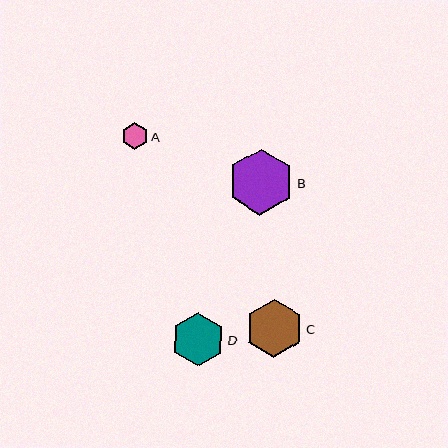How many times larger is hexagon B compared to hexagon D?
Hexagon B is approximately 1.2 times the size of hexagon D.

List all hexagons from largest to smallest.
From largest to smallest: B, C, D, A.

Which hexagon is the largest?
Hexagon B is the largest with a size of approximately 66 pixels.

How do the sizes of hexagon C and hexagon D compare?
Hexagon C and hexagon D are approximately the same size.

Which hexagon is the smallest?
Hexagon A is the smallest with a size of approximately 27 pixels.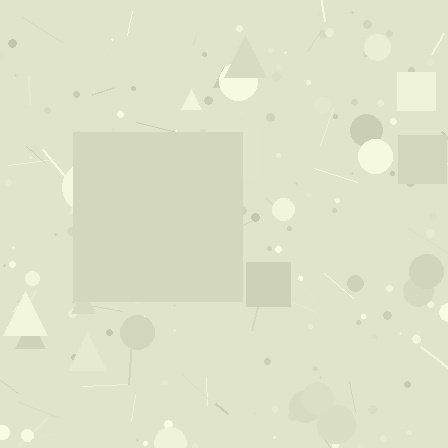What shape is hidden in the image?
A square is hidden in the image.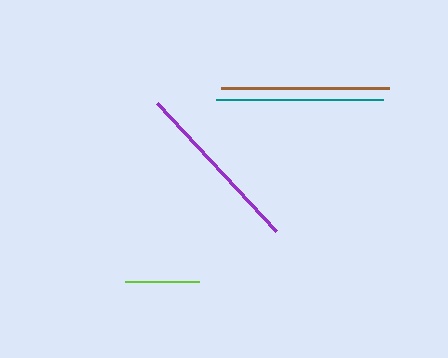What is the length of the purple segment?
The purple segment is approximately 175 pixels long.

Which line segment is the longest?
The purple line is the longest at approximately 175 pixels.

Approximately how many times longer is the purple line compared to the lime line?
The purple line is approximately 2.4 times the length of the lime line.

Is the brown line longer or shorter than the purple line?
The purple line is longer than the brown line.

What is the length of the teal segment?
The teal segment is approximately 167 pixels long.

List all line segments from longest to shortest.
From longest to shortest: purple, brown, teal, lime.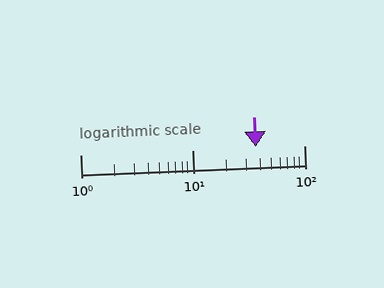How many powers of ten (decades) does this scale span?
The scale spans 2 decades, from 1 to 100.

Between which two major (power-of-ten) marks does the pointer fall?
The pointer is between 10 and 100.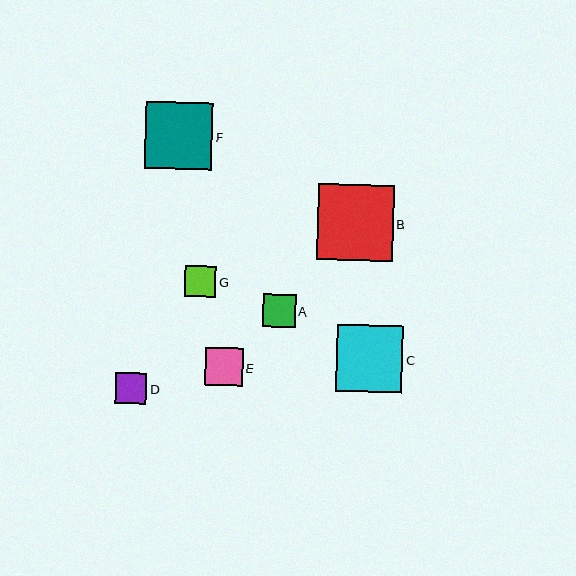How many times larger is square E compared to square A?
Square E is approximately 1.1 times the size of square A.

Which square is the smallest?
Square G is the smallest with a size of approximately 31 pixels.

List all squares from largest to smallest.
From largest to smallest: B, F, C, E, A, D, G.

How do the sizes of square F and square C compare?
Square F and square C are approximately the same size.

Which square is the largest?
Square B is the largest with a size of approximately 76 pixels.